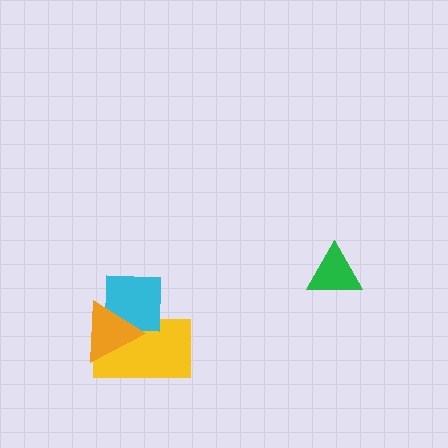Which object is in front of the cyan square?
The orange triangle is in front of the cyan square.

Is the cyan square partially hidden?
Yes, it is partially covered by another shape.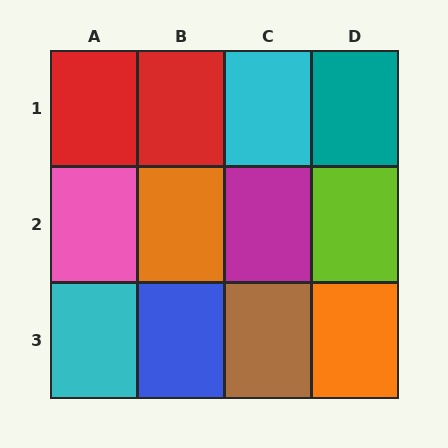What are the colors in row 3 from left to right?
Cyan, blue, brown, orange.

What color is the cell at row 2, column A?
Pink.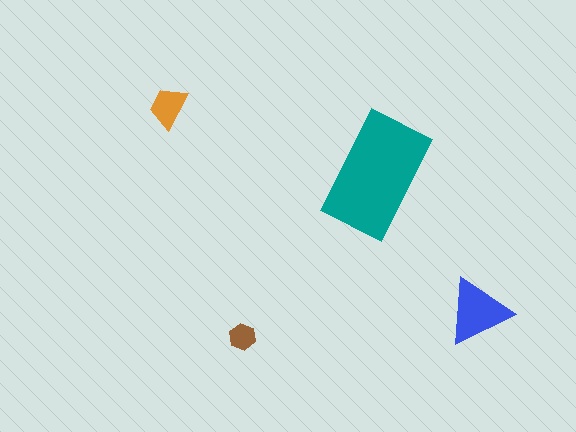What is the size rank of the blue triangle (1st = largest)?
2nd.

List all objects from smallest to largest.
The brown hexagon, the orange trapezoid, the blue triangle, the teal rectangle.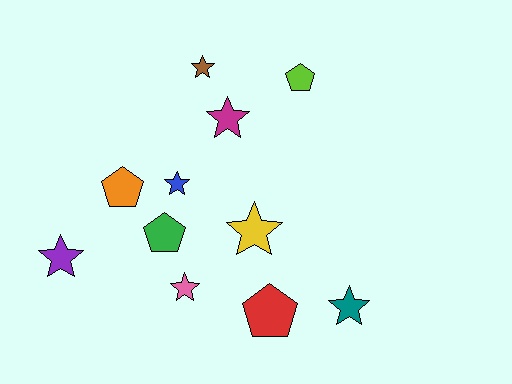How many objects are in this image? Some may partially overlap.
There are 11 objects.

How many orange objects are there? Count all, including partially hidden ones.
There is 1 orange object.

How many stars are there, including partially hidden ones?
There are 7 stars.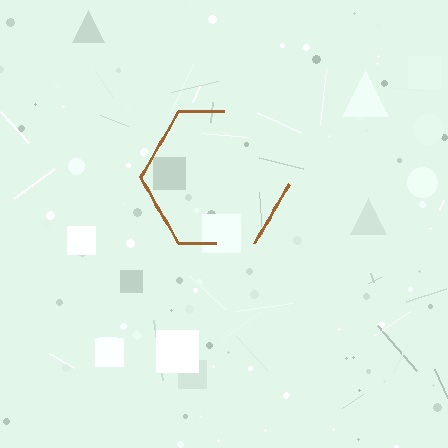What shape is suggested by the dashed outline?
The dashed outline suggests a hexagon.